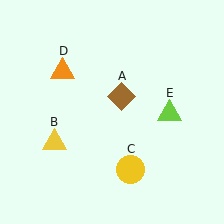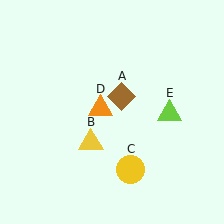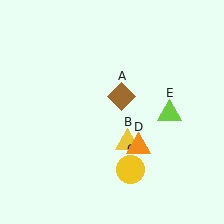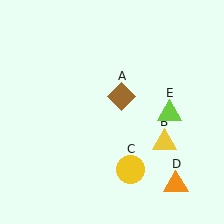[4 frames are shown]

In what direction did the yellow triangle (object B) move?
The yellow triangle (object B) moved right.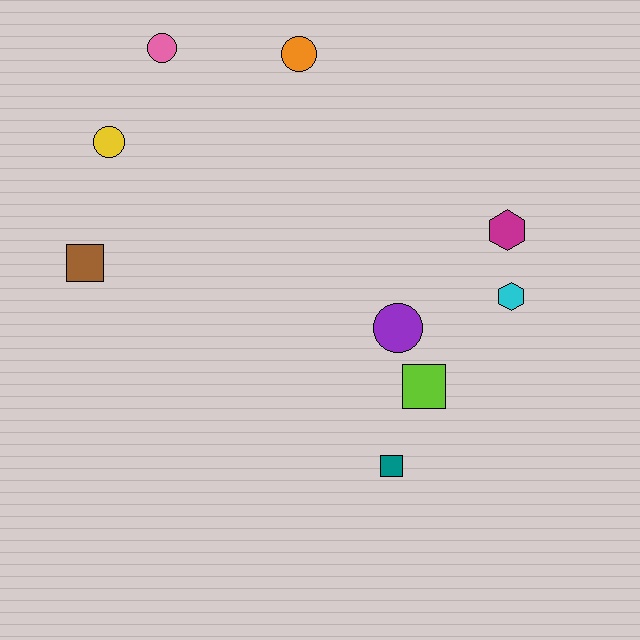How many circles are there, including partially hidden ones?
There are 4 circles.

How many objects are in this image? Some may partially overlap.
There are 9 objects.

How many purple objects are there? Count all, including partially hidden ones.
There is 1 purple object.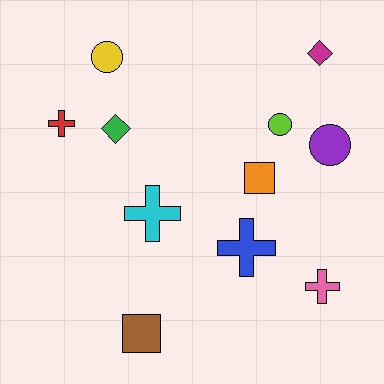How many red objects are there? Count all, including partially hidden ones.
There is 1 red object.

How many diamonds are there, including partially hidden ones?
There are 2 diamonds.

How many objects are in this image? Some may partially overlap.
There are 11 objects.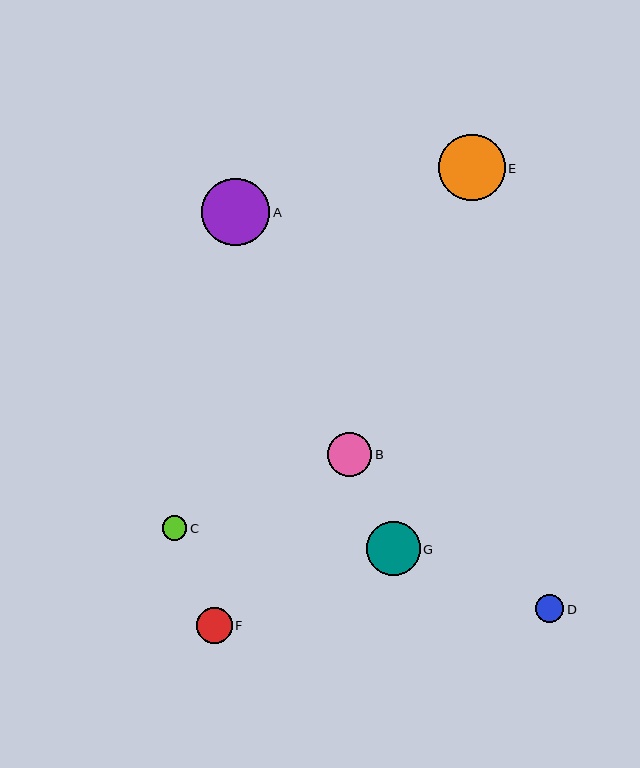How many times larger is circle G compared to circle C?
Circle G is approximately 2.2 times the size of circle C.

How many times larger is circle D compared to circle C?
Circle D is approximately 1.1 times the size of circle C.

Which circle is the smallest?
Circle C is the smallest with a size of approximately 24 pixels.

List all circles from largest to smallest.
From largest to smallest: A, E, G, B, F, D, C.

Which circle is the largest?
Circle A is the largest with a size of approximately 68 pixels.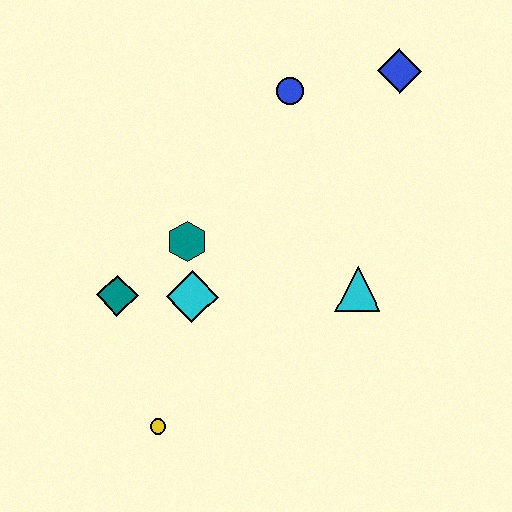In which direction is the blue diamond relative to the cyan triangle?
The blue diamond is above the cyan triangle.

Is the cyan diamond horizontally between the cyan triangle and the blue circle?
No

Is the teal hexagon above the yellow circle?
Yes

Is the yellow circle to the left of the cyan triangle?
Yes